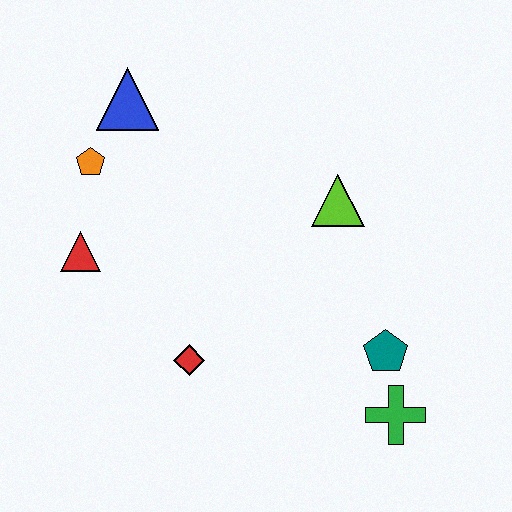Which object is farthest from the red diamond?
The blue triangle is farthest from the red diamond.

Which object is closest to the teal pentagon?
The green cross is closest to the teal pentagon.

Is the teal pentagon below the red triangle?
Yes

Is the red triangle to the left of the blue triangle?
Yes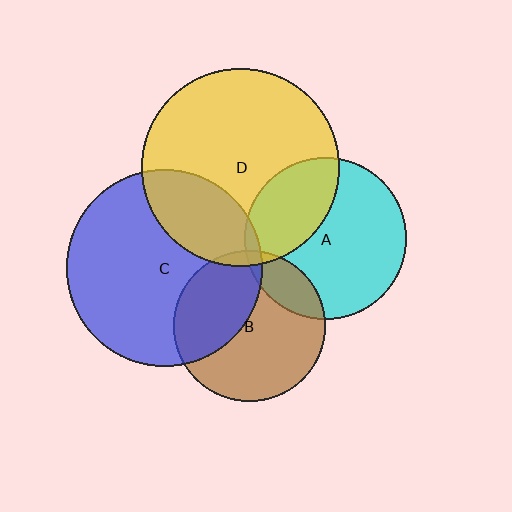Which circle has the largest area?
Circle D (yellow).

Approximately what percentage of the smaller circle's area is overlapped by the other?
Approximately 15%.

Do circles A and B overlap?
Yes.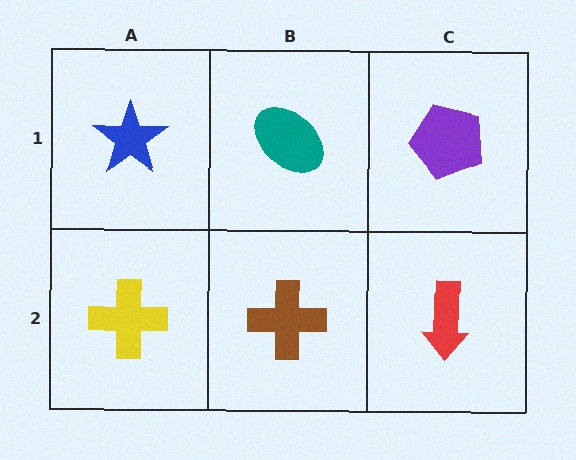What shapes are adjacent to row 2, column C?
A purple pentagon (row 1, column C), a brown cross (row 2, column B).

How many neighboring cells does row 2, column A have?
2.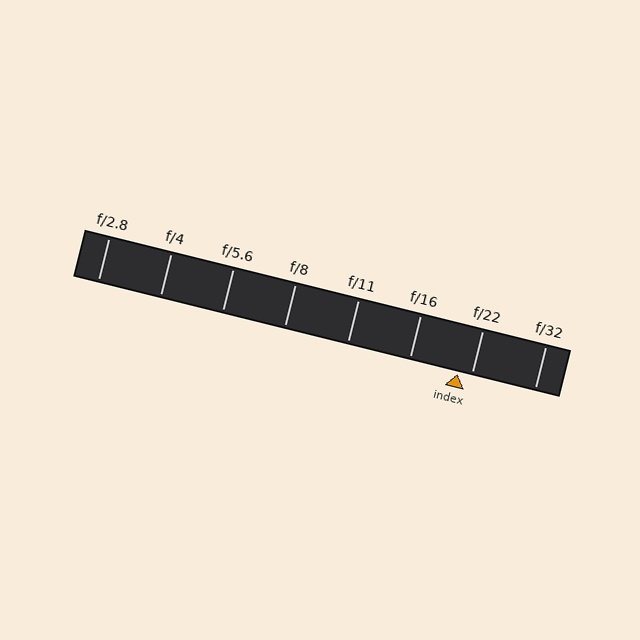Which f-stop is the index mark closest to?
The index mark is closest to f/22.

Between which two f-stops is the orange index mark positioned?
The index mark is between f/16 and f/22.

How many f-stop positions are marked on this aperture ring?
There are 8 f-stop positions marked.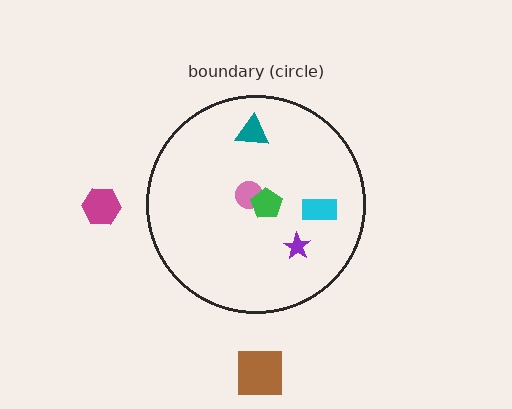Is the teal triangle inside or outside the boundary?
Inside.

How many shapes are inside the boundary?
5 inside, 2 outside.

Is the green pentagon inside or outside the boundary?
Inside.